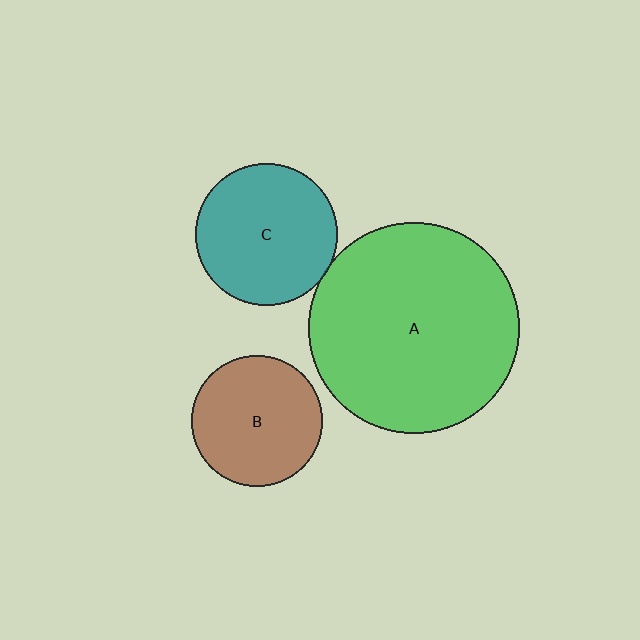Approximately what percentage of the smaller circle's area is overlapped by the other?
Approximately 5%.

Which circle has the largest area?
Circle A (green).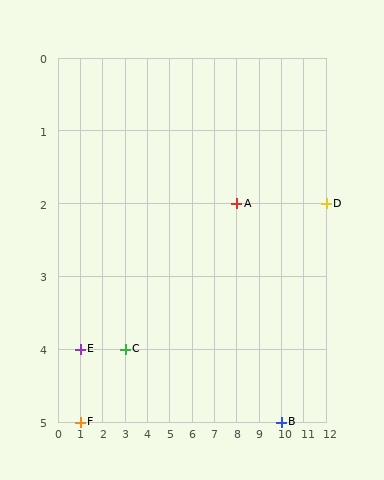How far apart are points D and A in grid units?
Points D and A are 4 columns apart.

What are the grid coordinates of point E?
Point E is at grid coordinates (1, 4).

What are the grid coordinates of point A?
Point A is at grid coordinates (8, 2).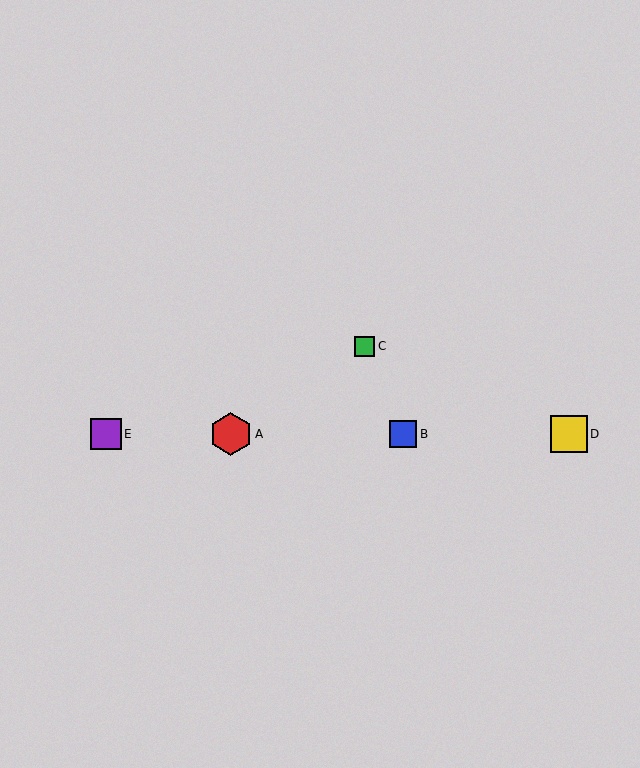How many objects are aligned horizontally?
4 objects (A, B, D, E) are aligned horizontally.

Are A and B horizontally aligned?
Yes, both are at y≈434.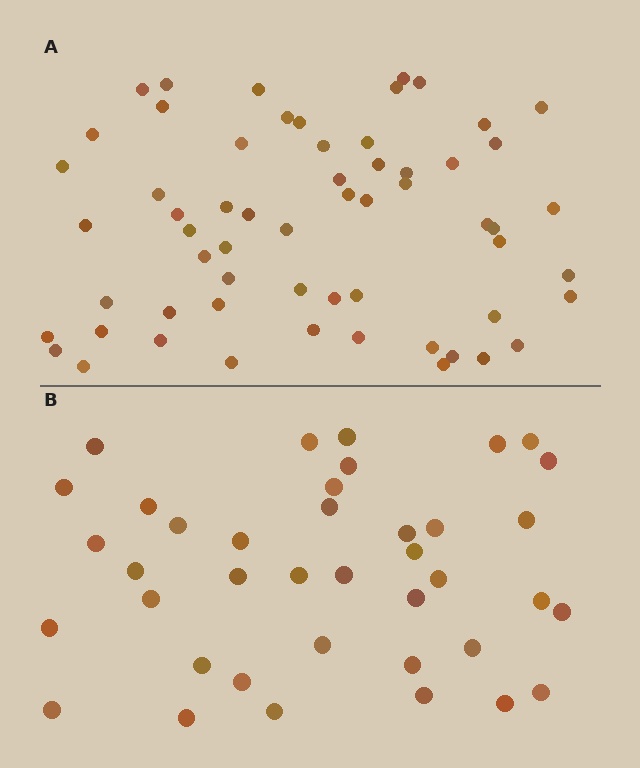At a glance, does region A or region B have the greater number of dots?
Region A (the top region) has more dots.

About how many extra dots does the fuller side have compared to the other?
Region A has approximately 20 more dots than region B.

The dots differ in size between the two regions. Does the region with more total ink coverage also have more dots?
No. Region B has more total ink coverage because its dots are larger, but region A actually contains more individual dots. Total area can be misleading — the number of items is what matters here.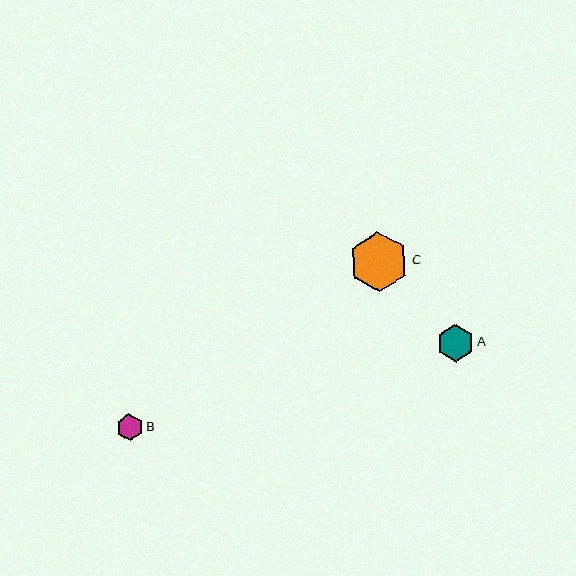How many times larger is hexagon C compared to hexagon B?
Hexagon C is approximately 2.2 times the size of hexagon B.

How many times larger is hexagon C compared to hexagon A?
Hexagon C is approximately 1.6 times the size of hexagon A.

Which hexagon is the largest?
Hexagon C is the largest with a size of approximately 60 pixels.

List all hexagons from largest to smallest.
From largest to smallest: C, A, B.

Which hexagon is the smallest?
Hexagon B is the smallest with a size of approximately 27 pixels.